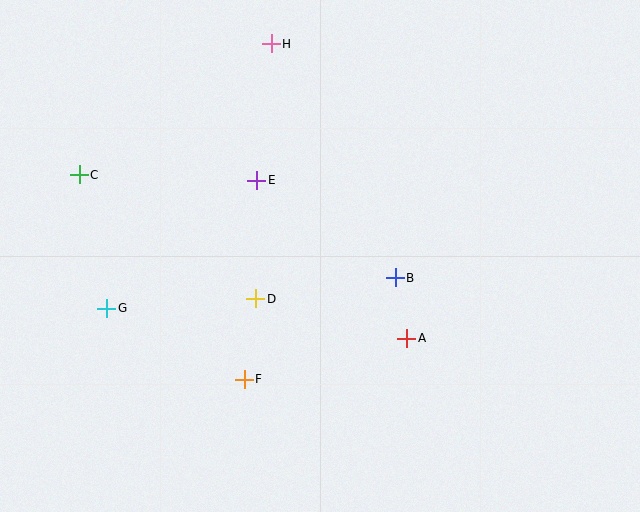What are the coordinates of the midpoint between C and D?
The midpoint between C and D is at (167, 237).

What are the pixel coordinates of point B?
Point B is at (395, 278).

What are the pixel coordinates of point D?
Point D is at (256, 299).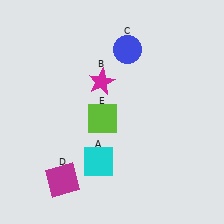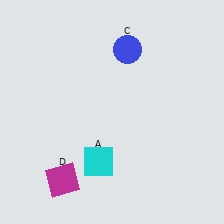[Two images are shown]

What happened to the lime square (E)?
The lime square (E) was removed in Image 2. It was in the bottom-left area of Image 1.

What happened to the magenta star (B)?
The magenta star (B) was removed in Image 2. It was in the top-left area of Image 1.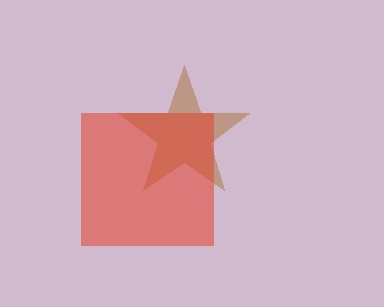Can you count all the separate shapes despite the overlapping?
Yes, there are 2 separate shapes.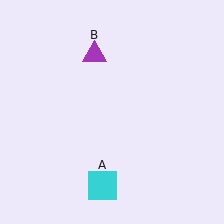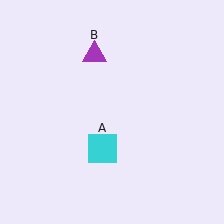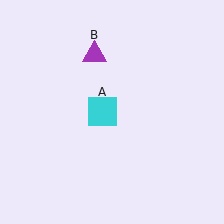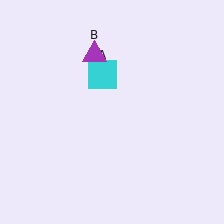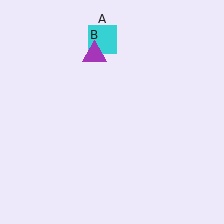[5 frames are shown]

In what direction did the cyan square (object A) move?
The cyan square (object A) moved up.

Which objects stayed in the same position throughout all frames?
Purple triangle (object B) remained stationary.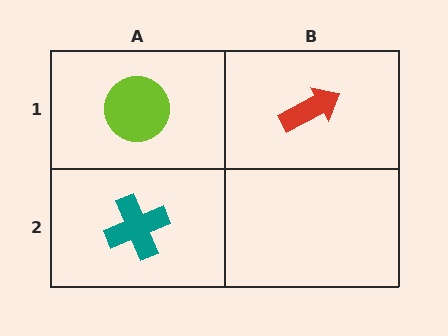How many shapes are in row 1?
2 shapes.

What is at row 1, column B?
A red arrow.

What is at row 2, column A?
A teal cross.